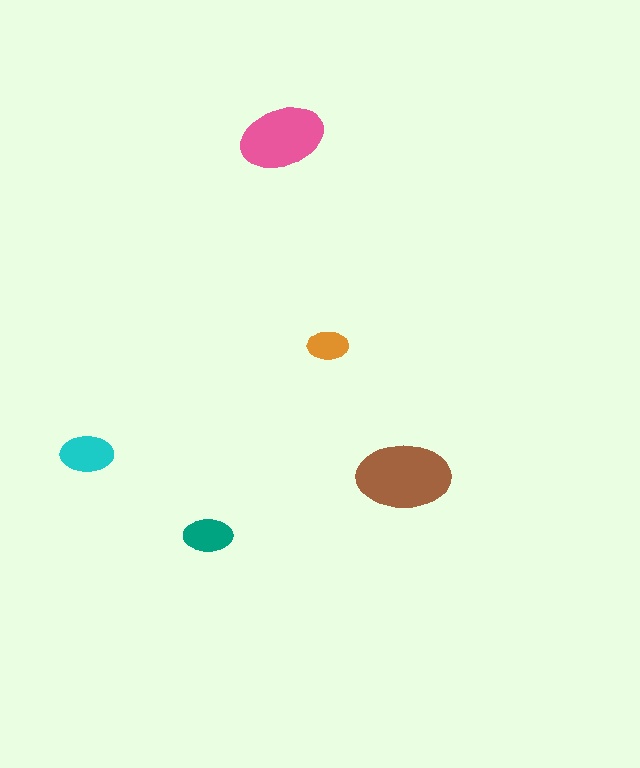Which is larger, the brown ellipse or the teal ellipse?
The brown one.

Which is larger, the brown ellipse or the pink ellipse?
The brown one.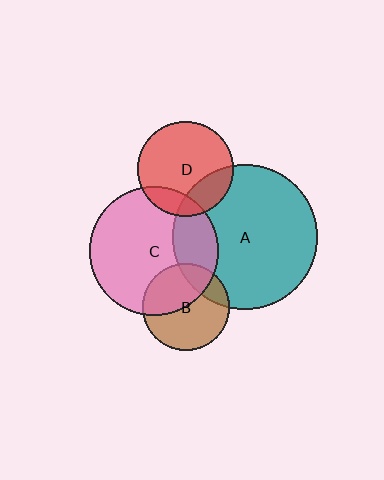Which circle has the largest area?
Circle A (teal).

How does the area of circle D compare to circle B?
Approximately 1.2 times.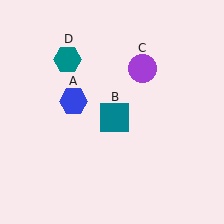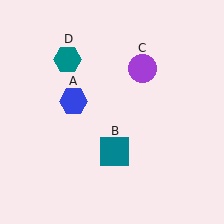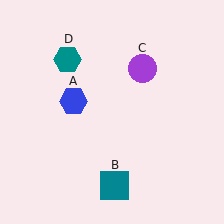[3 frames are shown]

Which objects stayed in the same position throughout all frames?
Blue hexagon (object A) and purple circle (object C) and teal hexagon (object D) remained stationary.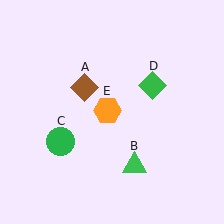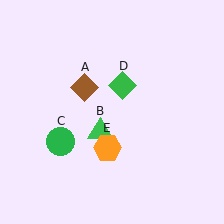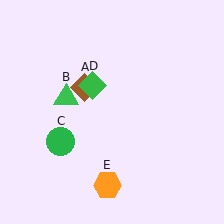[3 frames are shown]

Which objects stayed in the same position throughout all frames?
Brown diamond (object A) and green circle (object C) remained stationary.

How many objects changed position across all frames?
3 objects changed position: green triangle (object B), green diamond (object D), orange hexagon (object E).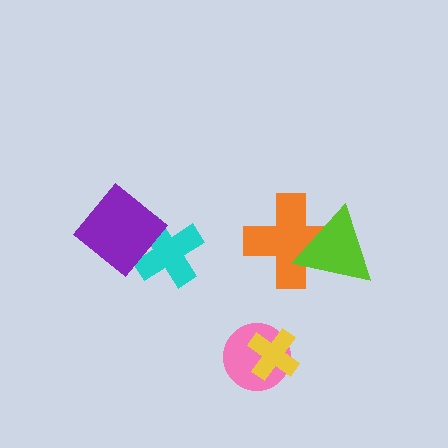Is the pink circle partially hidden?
Yes, it is partially covered by another shape.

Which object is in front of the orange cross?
The lime triangle is in front of the orange cross.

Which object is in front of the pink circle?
The yellow cross is in front of the pink circle.